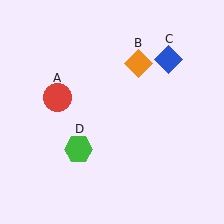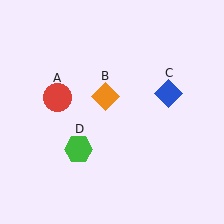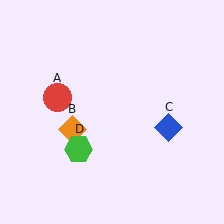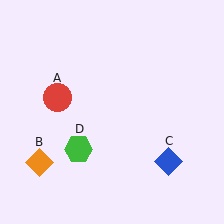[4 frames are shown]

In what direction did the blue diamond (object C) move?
The blue diamond (object C) moved down.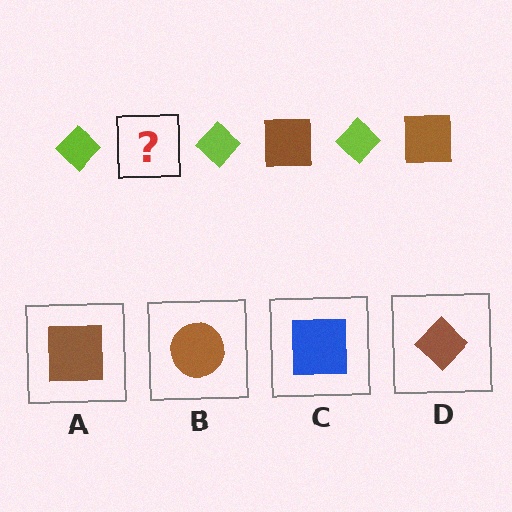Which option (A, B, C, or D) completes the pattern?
A.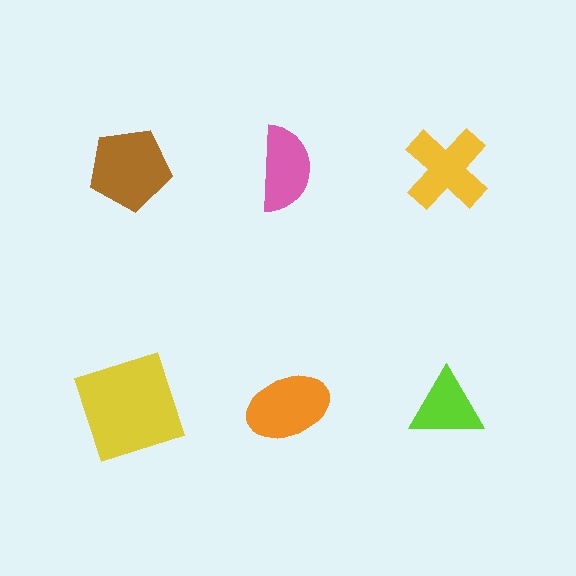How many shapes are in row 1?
3 shapes.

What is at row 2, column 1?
A yellow square.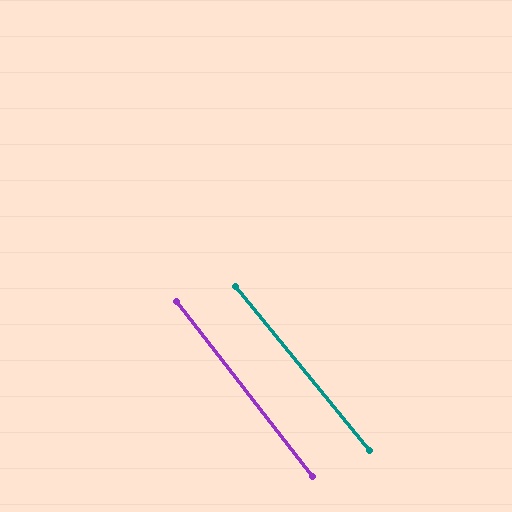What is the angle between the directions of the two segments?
Approximately 2 degrees.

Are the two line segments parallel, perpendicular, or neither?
Parallel — their directions differ by only 1.5°.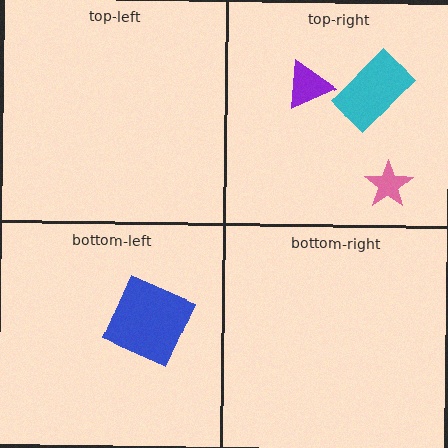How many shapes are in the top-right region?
3.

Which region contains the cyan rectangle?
The top-right region.